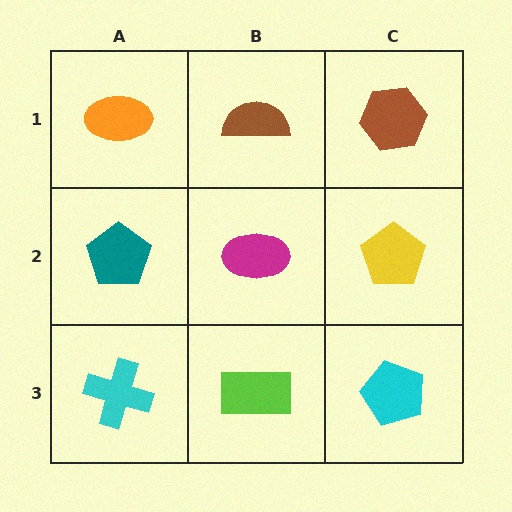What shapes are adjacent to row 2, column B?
A brown semicircle (row 1, column B), a lime rectangle (row 3, column B), a teal pentagon (row 2, column A), a yellow pentagon (row 2, column C).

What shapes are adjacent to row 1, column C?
A yellow pentagon (row 2, column C), a brown semicircle (row 1, column B).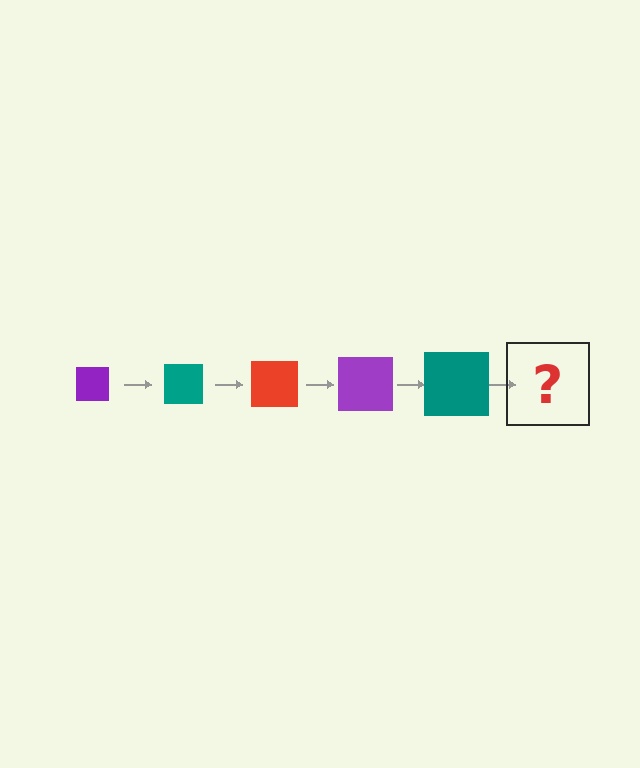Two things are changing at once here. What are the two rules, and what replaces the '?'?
The two rules are that the square grows larger each step and the color cycles through purple, teal, and red. The '?' should be a red square, larger than the previous one.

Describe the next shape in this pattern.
It should be a red square, larger than the previous one.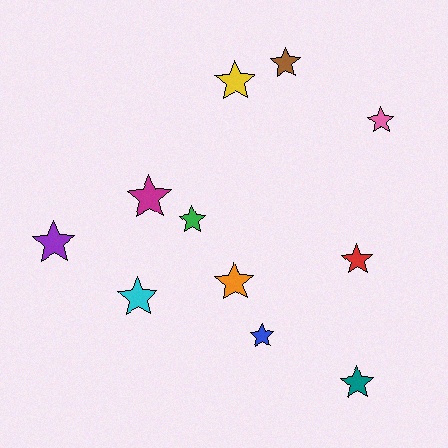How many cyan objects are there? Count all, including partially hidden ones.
There is 1 cyan object.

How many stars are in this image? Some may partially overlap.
There are 11 stars.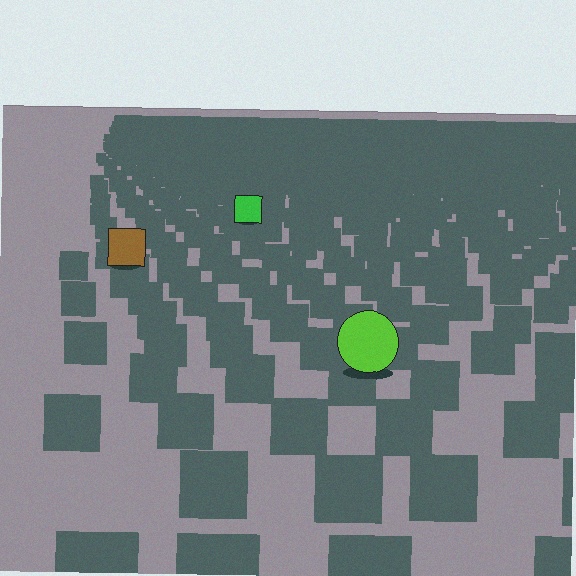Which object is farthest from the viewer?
The green square is farthest from the viewer. It appears smaller and the ground texture around it is denser.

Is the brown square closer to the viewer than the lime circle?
No. The lime circle is closer — you can tell from the texture gradient: the ground texture is coarser near it.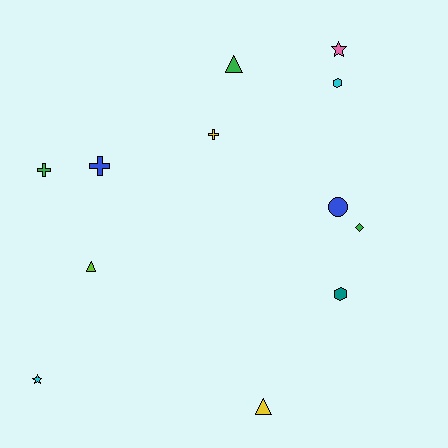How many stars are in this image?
There are 2 stars.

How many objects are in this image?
There are 12 objects.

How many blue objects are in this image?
There are 2 blue objects.